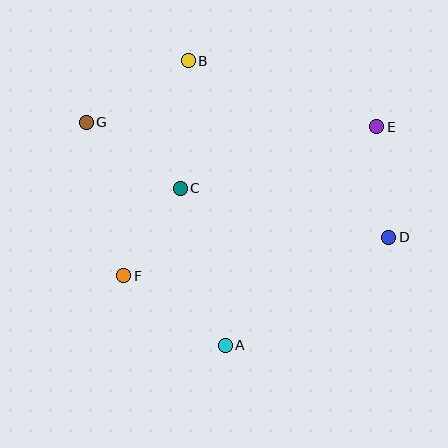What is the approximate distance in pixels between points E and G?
The distance between E and G is approximately 291 pixels.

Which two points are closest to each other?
Points C and F are closest to each other.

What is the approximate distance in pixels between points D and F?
The distance between D and F is approximately 268 pixels.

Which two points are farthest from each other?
Points D and G are farthest from each other.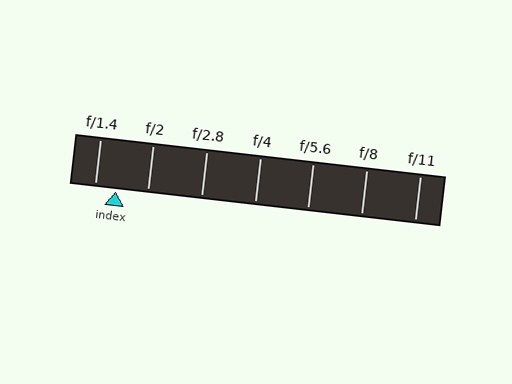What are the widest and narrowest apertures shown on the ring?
The widest aperture shown is f/1.4 and the narrowest is f/11.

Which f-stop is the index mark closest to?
The index mark is closest to f/1.4.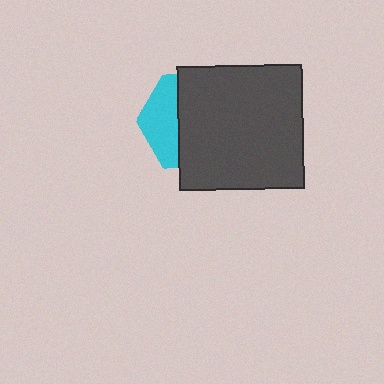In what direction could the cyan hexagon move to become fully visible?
The cyan hexagon could move left. That would shift it out from behind the dark gray square entirely.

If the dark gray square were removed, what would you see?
You would see the complete cyan hexagon.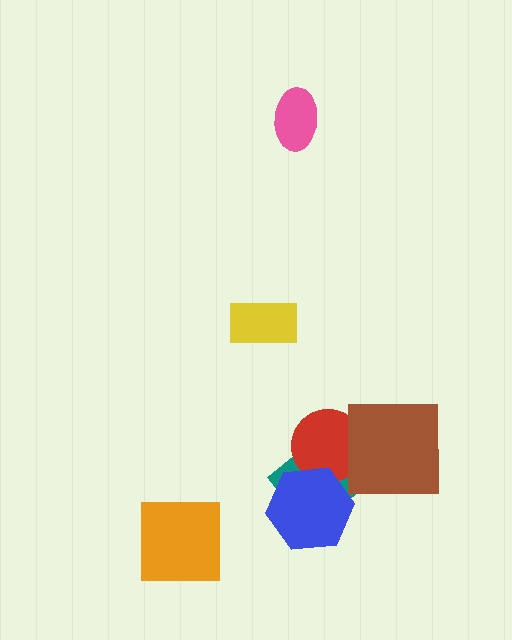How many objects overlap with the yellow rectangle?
0 objects overlap with the yellow rectangle.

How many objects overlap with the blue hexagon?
2 objects overlap with the blue hexagon.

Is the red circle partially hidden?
Yes, it is partially covered by another shape.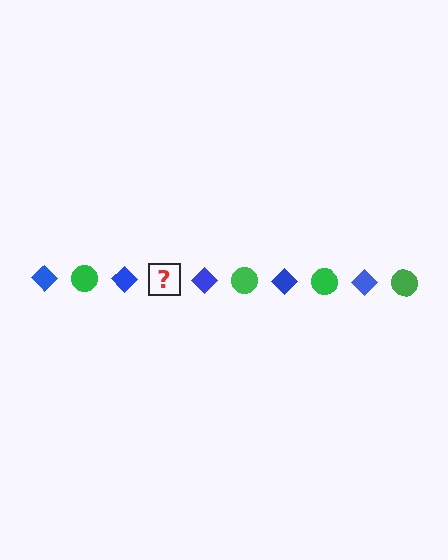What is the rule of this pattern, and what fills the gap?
The rule is that the pattern alternates between blue diamond and green circle. The gap should be filled with a green circle.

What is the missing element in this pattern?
The missing element is a green circle.